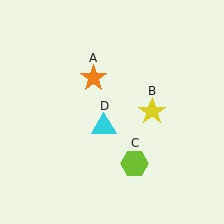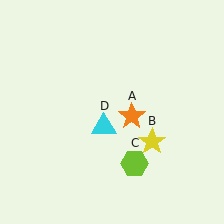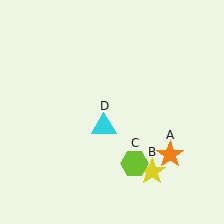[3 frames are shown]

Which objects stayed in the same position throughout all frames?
Lime hexagon (object C) and cyan triangle (object D) remained stationary.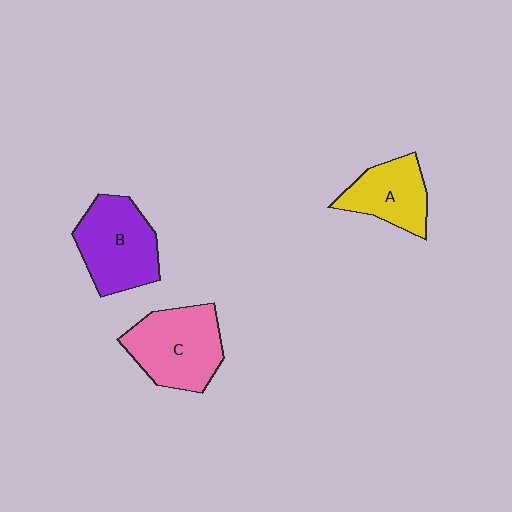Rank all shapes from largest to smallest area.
From largest to smallest: C (pink), B (purple), A (yellow).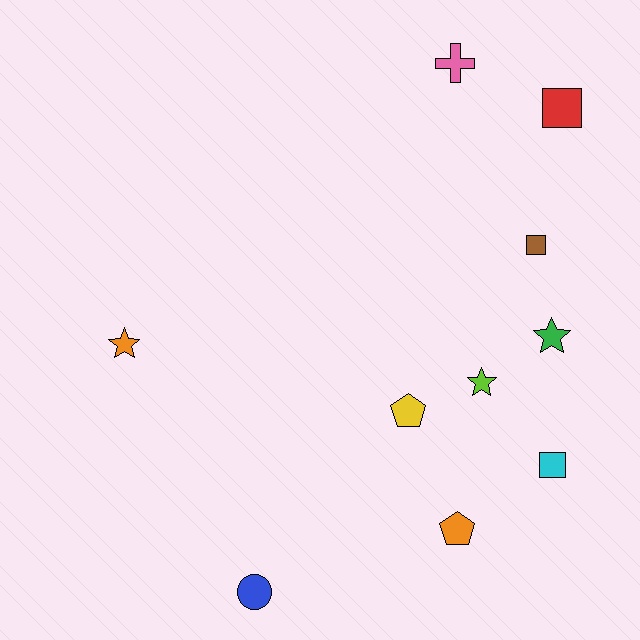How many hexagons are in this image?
There are no hexagons.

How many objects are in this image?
There are 10 objects.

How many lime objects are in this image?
There is 1 lime object.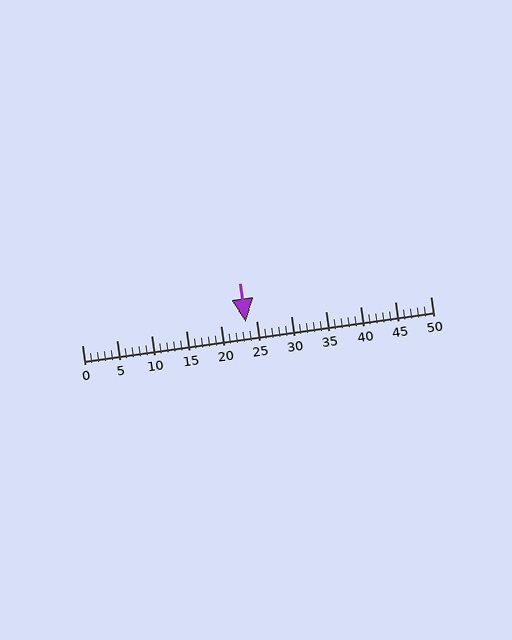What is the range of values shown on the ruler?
The ruler shows values from 0 to 50.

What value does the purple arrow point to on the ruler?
The purple arrow points to approximately 24.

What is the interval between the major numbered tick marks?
The major tick marks are spaced 5 units apart.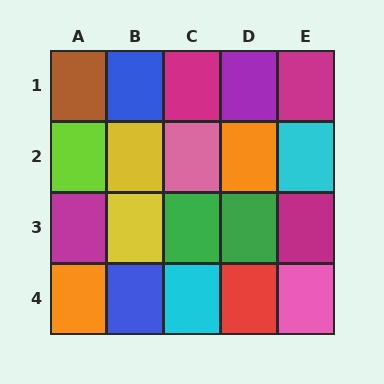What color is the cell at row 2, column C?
Pink.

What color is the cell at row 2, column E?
Cyan.